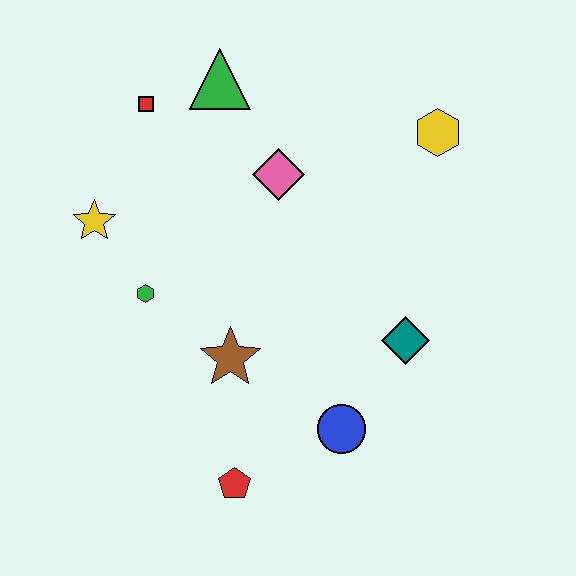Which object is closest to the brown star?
The green hexagon is closest to the brown star.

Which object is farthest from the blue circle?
The red square is farthest from the blue circle.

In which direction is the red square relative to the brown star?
The red square is above the brown star.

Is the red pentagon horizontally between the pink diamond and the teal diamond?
No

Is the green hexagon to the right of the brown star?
No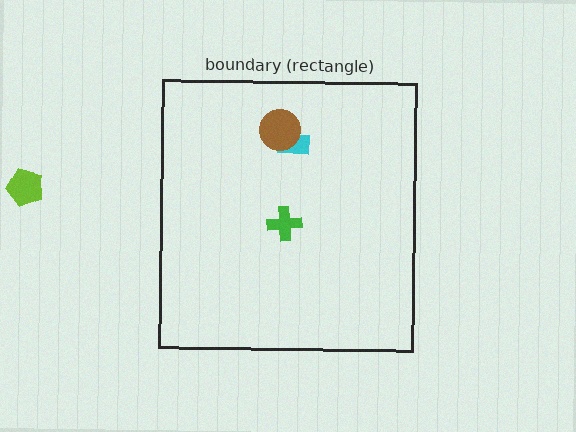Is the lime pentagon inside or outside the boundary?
Outside.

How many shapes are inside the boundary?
3 inside, 1 outside.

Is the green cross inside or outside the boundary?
Inside.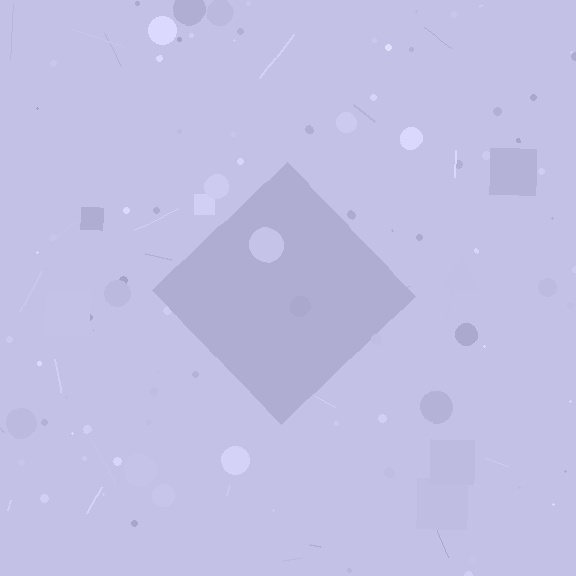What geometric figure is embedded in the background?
A diamond is embedded in the background.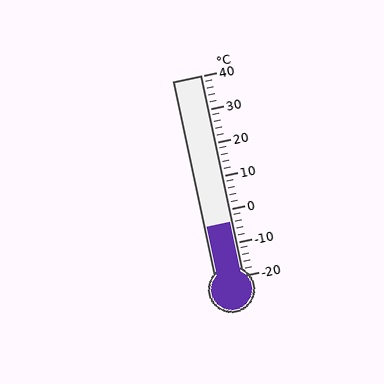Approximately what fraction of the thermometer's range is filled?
The thermometer is filled to approximately 25% of its range.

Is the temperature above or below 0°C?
The temperature is below 0°C.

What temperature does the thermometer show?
The thermometer shows approximately -4°C.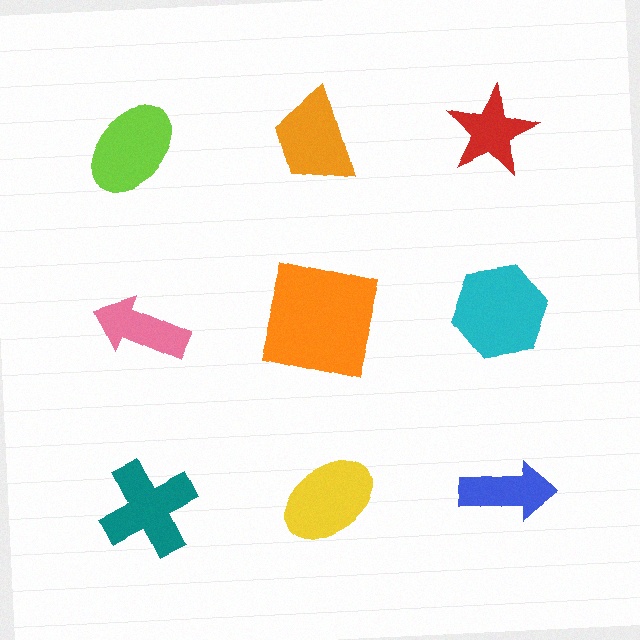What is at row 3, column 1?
A teal cross.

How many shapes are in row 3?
3 shapes.